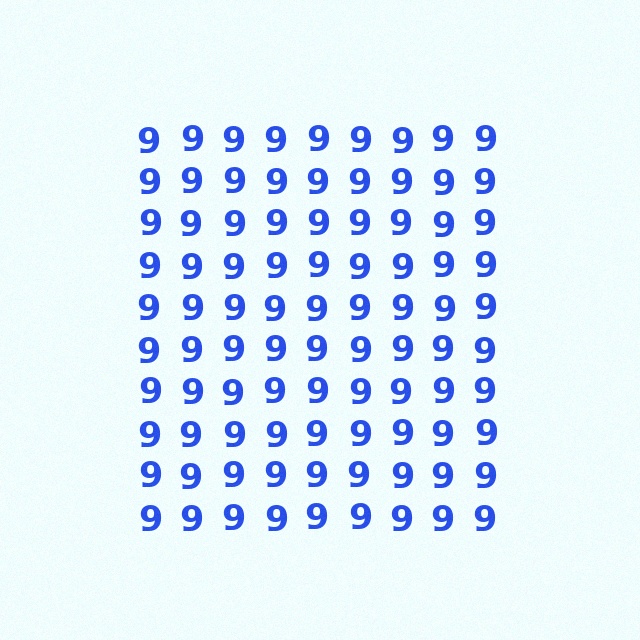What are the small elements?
The small elements are digit 9's.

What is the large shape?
The large shape is a square.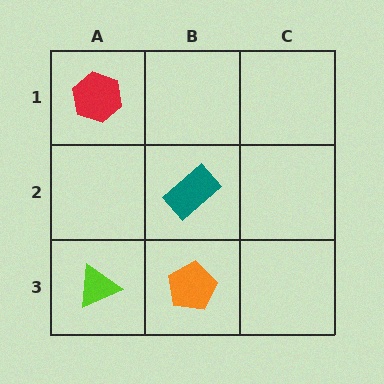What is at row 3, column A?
A lime triangle.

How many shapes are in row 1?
1 shape.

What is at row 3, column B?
An orange pentagon.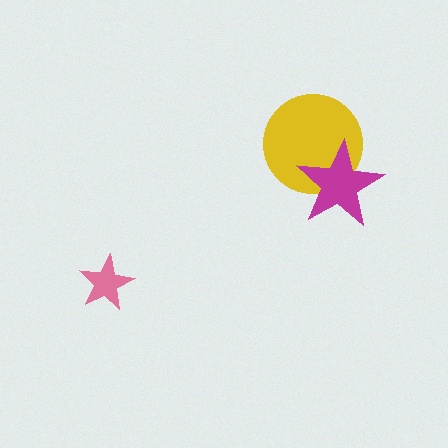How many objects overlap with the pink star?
0 objects overlap with the pink star.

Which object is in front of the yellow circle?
The magenta star is in front of the yellow circle.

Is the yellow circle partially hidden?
Yes, it is partially covered by another shape.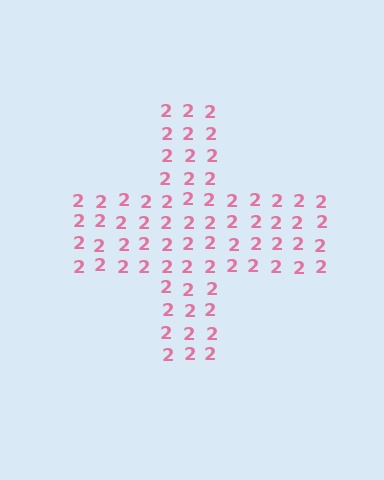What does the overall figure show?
The overall figure shows a cross.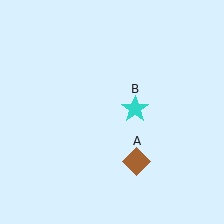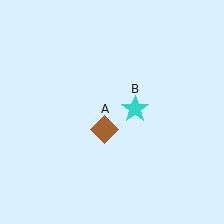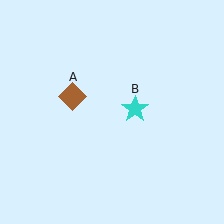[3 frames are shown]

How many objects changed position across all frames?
1 object changed position: brown diamond (object A).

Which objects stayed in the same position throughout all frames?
Cyan star (object B) remained stationary.